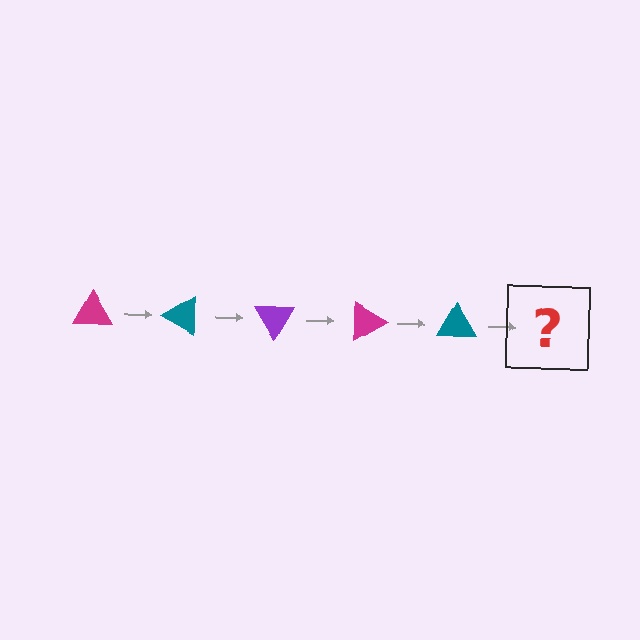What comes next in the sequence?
The next element should be a purple triangle, rotated 150 degrees from the start.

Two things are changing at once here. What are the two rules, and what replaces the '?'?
The two rules are that it rotates 30 degrees each step and the color cycles through magenta, teal, and purple. The '?' should be a purple triangle, rotated 150 degrees from the start.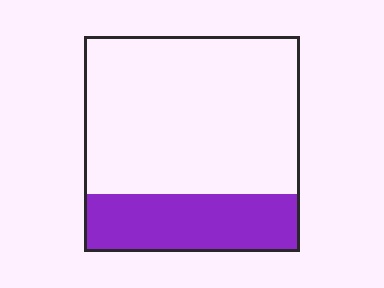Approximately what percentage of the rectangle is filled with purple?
Approximately 25%.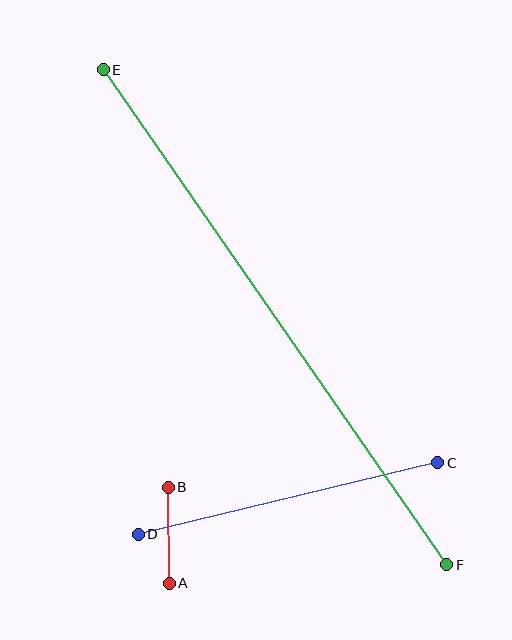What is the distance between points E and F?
The distance is approximately 603 pixels.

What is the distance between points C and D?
The distance is approximately 308 pixels.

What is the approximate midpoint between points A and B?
The midpoint is at approximately (169, 535) pixels.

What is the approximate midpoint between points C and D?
The midpoint is at approximately (288, 499) pixels.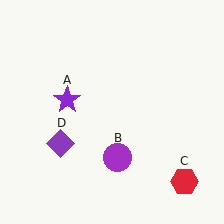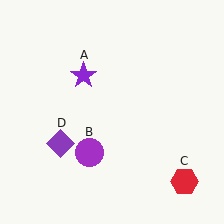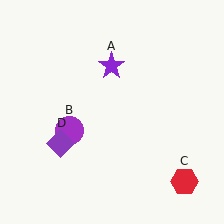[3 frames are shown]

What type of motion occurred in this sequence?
The purple star (object A), purple circle (object B) rotated clockwise around the center of the scene.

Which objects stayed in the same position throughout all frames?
Red hexagon (object C) and purple diamond (object D) remained stationary.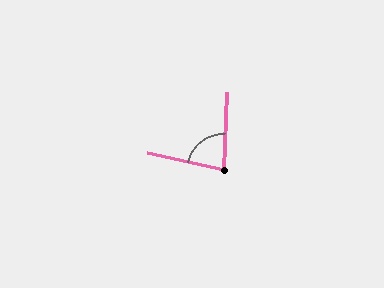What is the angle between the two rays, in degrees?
Approximately 79 degrees.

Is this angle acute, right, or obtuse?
It is acute.